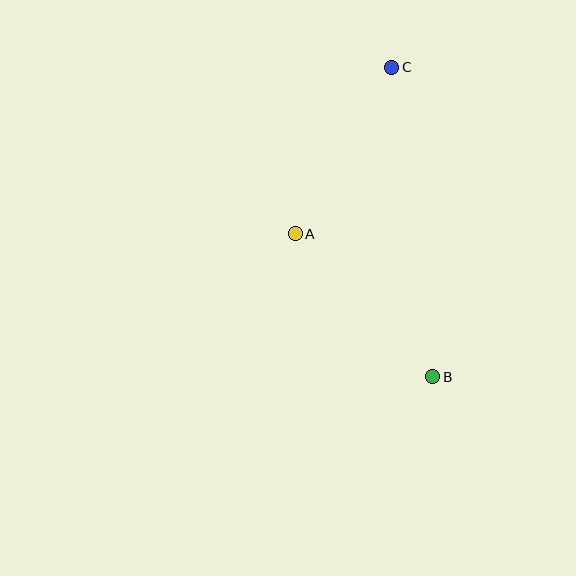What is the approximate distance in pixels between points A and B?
The distance between A and B is approximately 199 pixels.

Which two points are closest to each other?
Points A and C are closest to each other.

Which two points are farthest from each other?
Points B and C are farthest from each other.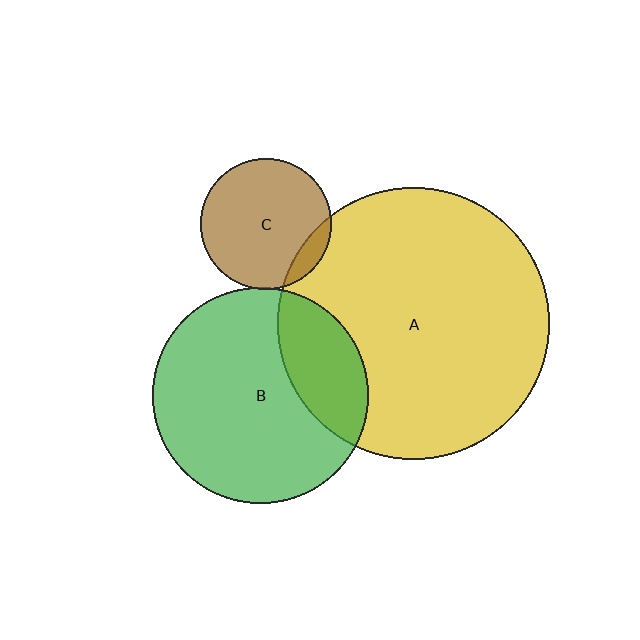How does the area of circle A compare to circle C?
Approximately 4.3 times.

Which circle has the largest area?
Circle A (yellow).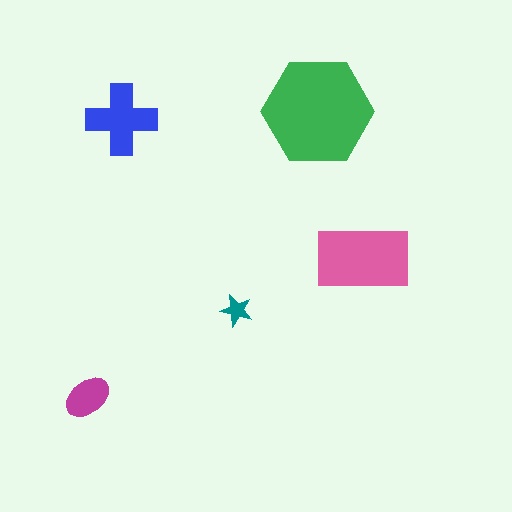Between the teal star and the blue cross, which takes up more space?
The blue cross.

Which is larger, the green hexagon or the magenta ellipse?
The green hexagon.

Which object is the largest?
The green hexagon.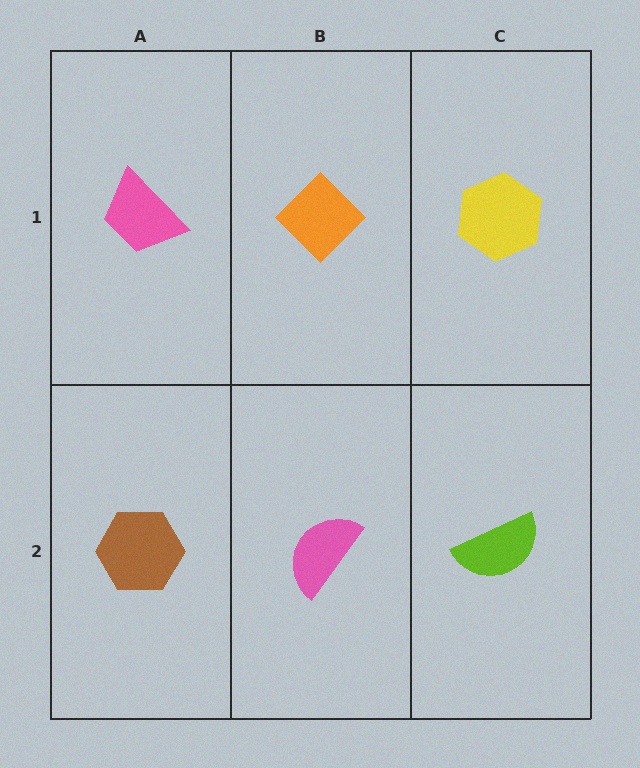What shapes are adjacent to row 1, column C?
A lime semicircle (row 2, column C), an orange diamond (row 1, column B).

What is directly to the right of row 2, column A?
A pink semicircle.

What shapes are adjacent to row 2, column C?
A yellow hexagon (row 1, column C), a pink semicircle (row 2, column B).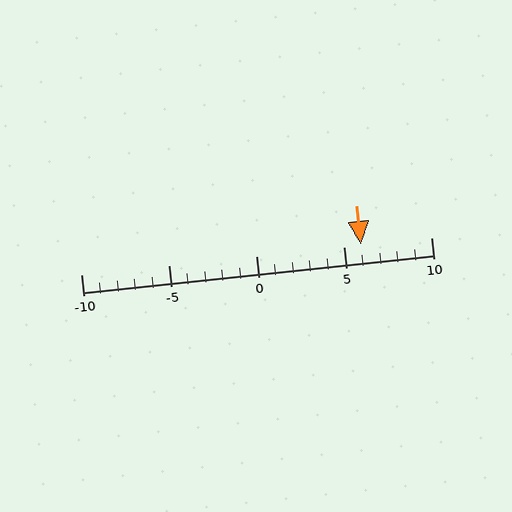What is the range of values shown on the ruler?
The ruler shows values from -10 to 10.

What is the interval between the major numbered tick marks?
The major tick marks are spaced 5 units apart.